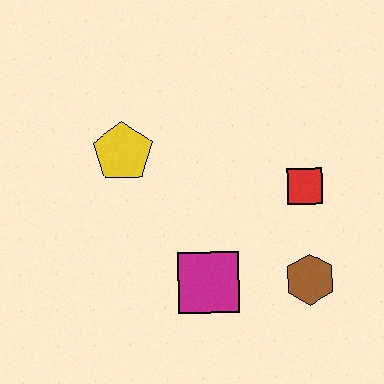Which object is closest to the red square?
The brown hexagon is closest to the red square.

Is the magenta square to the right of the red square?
No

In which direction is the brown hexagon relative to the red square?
The brown hexagon is below the red square.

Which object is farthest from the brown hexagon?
The yellow pentagon is farthest from the brown hexagon.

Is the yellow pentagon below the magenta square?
No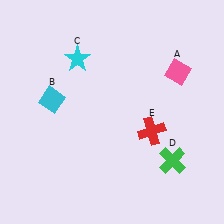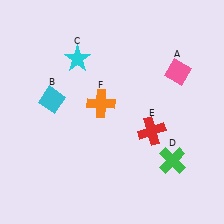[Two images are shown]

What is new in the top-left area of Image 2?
An orange cross (F) was added in the top-left area of Image 2.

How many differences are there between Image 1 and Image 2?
There is 1 difference between the two images.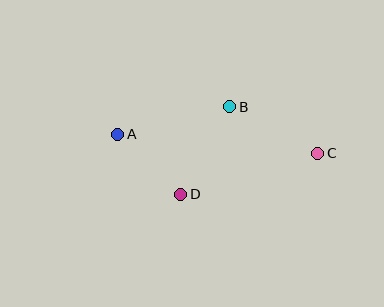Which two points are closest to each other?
Points A and D are closest to each other.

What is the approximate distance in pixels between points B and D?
The distance between B and D is approximately 101 pixels.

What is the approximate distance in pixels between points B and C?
The distance between B and C is approximately 99 pixels.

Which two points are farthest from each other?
Points A and C are farthest from each other.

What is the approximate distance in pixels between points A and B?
The distance between A and B is approximately 115 pixels.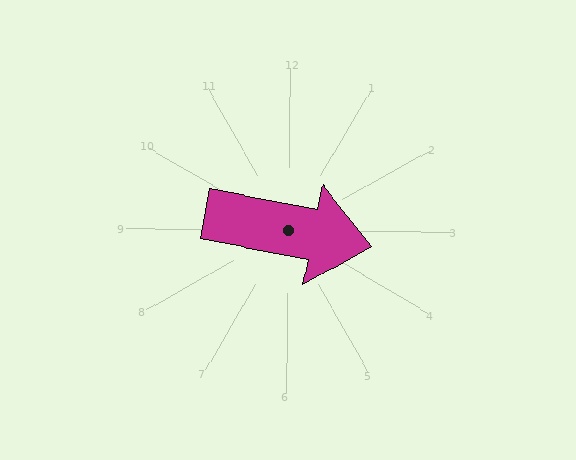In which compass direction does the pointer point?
East.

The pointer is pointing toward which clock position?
Roughly 3 o'clock.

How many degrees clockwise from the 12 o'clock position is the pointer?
Approximately 101 degrees.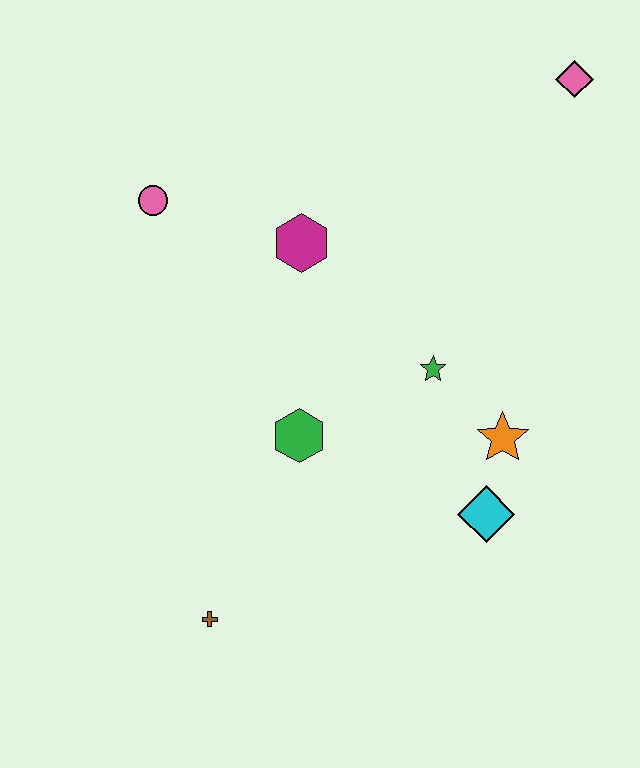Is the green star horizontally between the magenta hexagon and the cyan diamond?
Yes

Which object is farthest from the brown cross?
The pink diamond is farthest from the brown cross.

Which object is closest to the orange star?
The cyan diamond is closest to the orange star.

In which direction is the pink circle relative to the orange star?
The pink circle is to the left of the orange star.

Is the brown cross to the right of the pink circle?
Yes